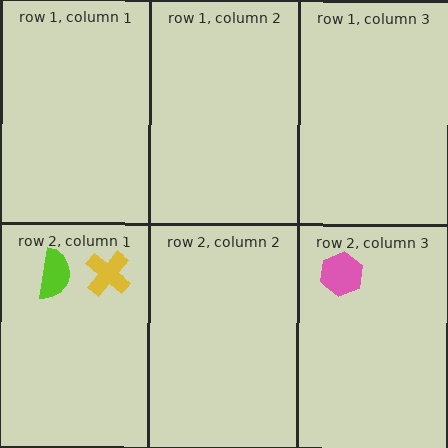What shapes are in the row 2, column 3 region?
The pink hexagon.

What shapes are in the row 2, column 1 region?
The lime semicircle, the yellow cross.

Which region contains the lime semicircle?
The row 2, column 1 region.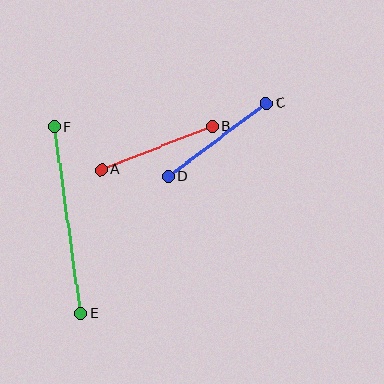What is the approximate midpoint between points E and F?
The midpoint is at approximately (68, 220) pixels.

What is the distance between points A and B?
The distance is approximately 119 pixels.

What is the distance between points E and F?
The distance is approximately 188 pixels.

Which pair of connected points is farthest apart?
Points E and F are farthest apart.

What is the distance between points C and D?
The distance is approximately 123 pixels.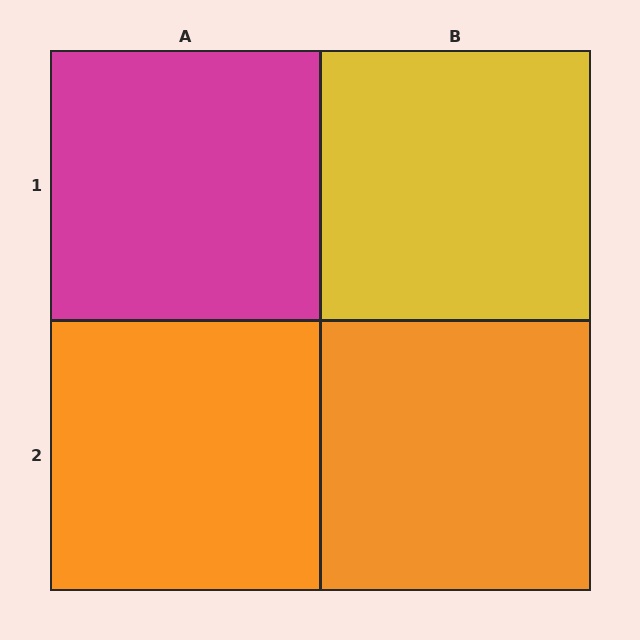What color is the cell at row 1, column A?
Magenta.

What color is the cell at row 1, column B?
Yellow.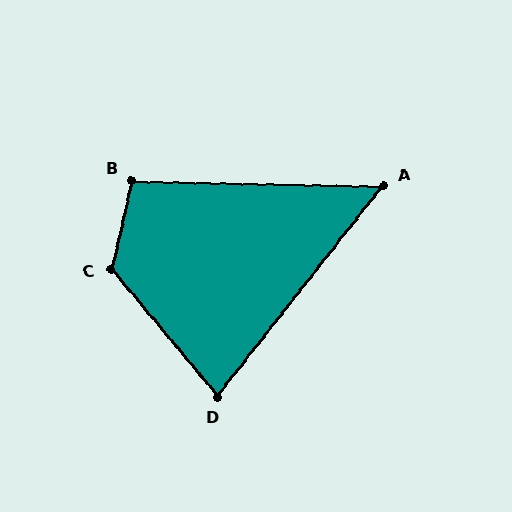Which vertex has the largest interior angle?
C, at approximately 127 degrees.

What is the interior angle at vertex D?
Approximately 78 degrees (acute).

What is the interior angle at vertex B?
Approximately 102 degrees (obtuse).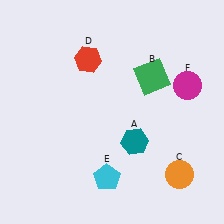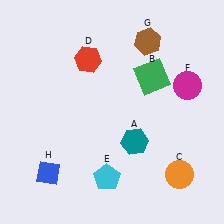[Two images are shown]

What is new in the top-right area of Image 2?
A brown hexagon (G) was added in the top-right area of Image 2.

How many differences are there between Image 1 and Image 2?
There are 2 differences between the two images.